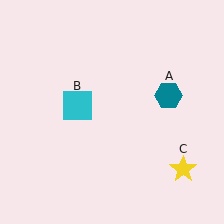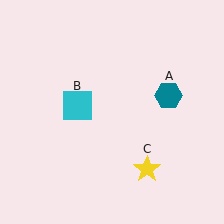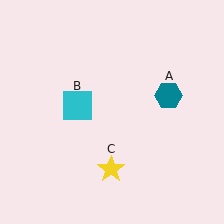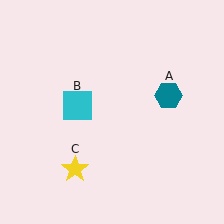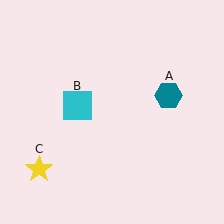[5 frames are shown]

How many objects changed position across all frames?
1 object changed position: yellow star (object C).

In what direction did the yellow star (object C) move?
The yellow star (object C) moved left.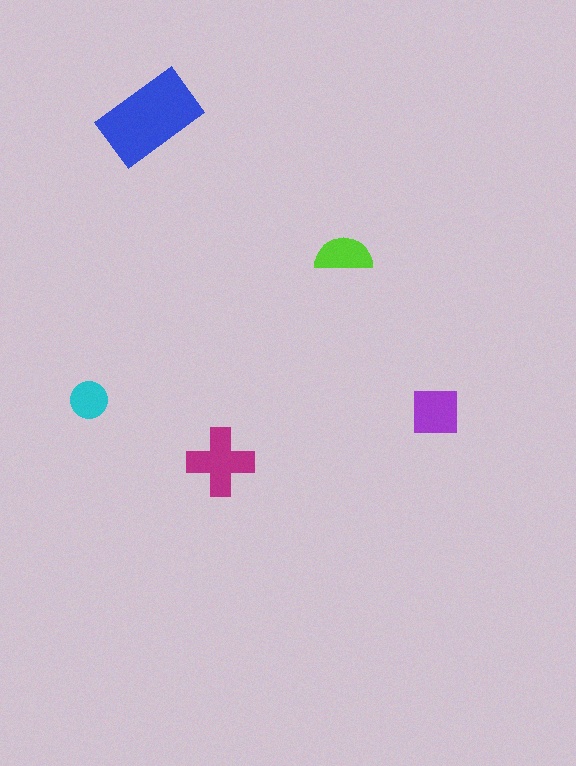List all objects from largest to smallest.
The blue rectangle, the magenta cross, the purple square, the lime semicircle, the cyan circle.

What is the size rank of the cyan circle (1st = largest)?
5th.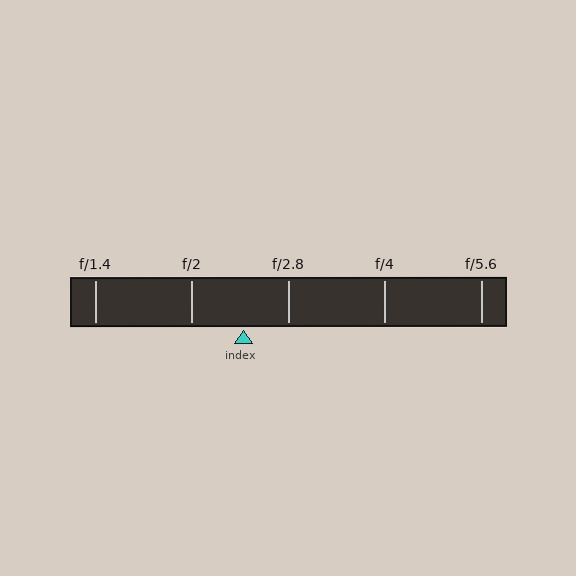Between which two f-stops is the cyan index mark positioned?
The index mark is between f/2 and f/2.8.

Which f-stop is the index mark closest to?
The index mark is closest to f/2.8.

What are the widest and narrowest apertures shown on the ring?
The widest aperture shown is f/1.4 and the narrowest is f/5.6.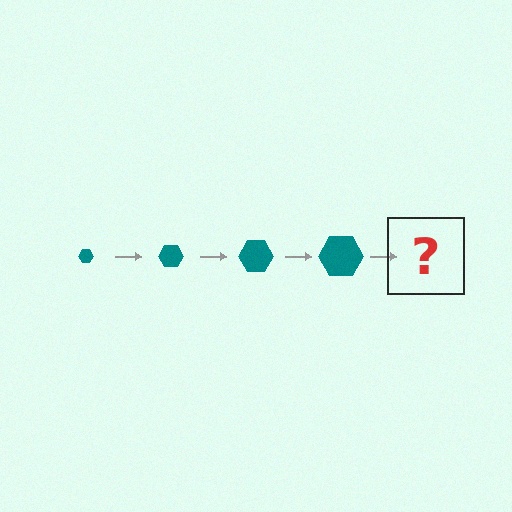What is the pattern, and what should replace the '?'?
The pattern is that the hexagon gets progressively larger each step. The '?' should be a teal hexagon, larger than the previous one.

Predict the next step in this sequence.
The next step is a teal hexagon, larger than the previous one.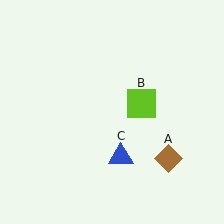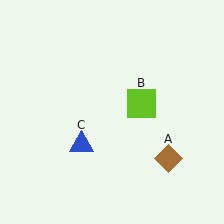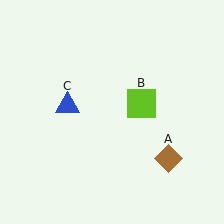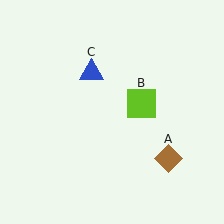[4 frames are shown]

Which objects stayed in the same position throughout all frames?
Brown diamond (object A) and lime square (object B) remained stationary.